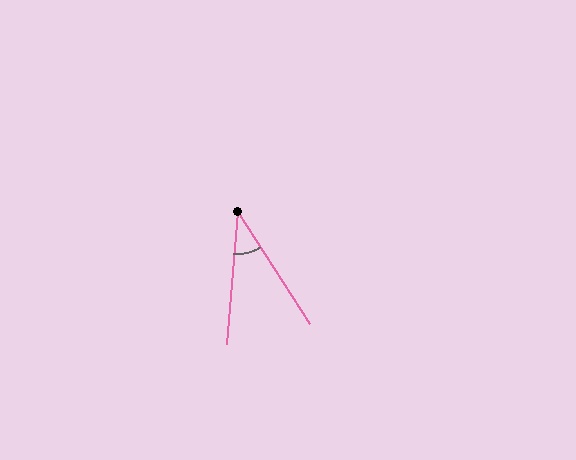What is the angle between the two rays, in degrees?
Approximately 37 degrees.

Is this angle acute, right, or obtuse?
It is acute.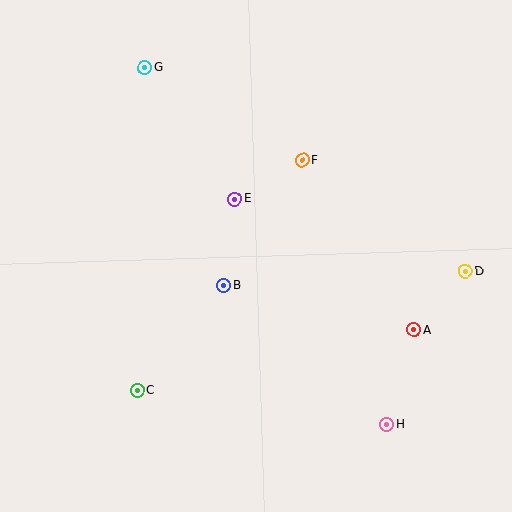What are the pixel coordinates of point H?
Point H is at (387, 424).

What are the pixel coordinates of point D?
Point D is at (465, 271).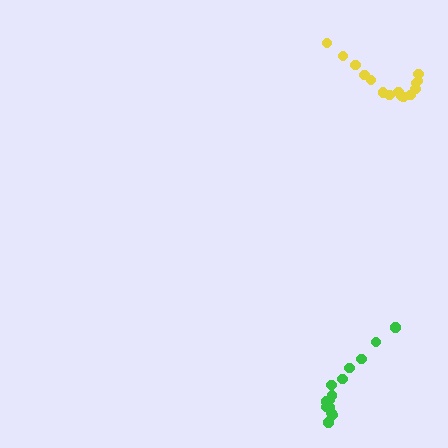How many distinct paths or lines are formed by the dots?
There are 2 distinct paths.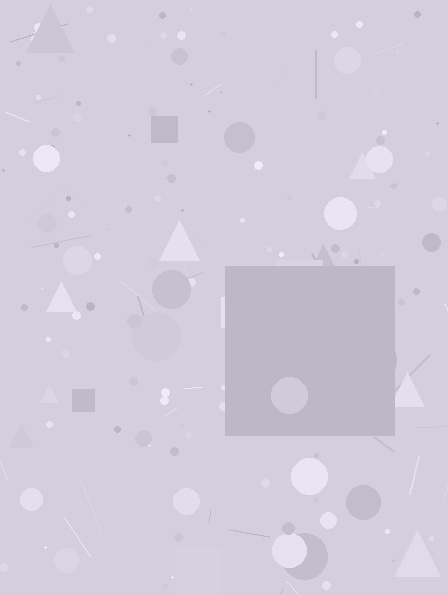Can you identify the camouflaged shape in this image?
The camouflaged shape is a square.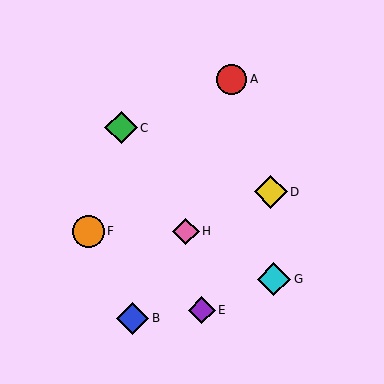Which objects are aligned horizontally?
Objects F, H are aligned horizontally.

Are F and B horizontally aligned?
No, F is at y≈231 and B is at y≈318.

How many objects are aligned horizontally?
2 objects (F, H) are aligned horizontally.